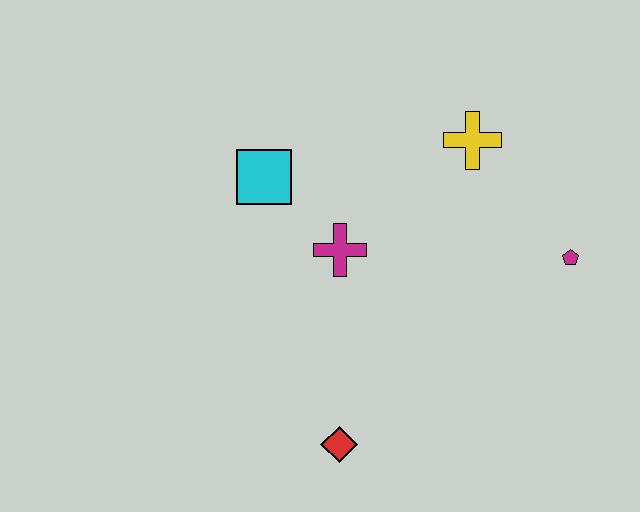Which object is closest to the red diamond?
The magenta cross is closest to the red diamond.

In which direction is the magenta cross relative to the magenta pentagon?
The magenta cross is to the left of the magenta pentagon.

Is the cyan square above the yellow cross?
No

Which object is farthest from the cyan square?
The magenta pentagon is farthest from the cyan square.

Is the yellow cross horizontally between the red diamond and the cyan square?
No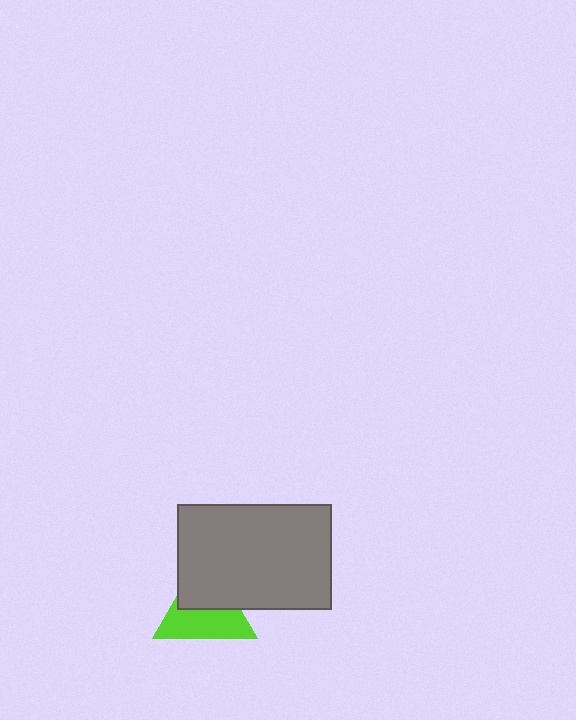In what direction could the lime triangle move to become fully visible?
The lime triangle could move down. That would shift it out from behind the gray rectangle entirely.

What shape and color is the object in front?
The object in front is a gray rectangle.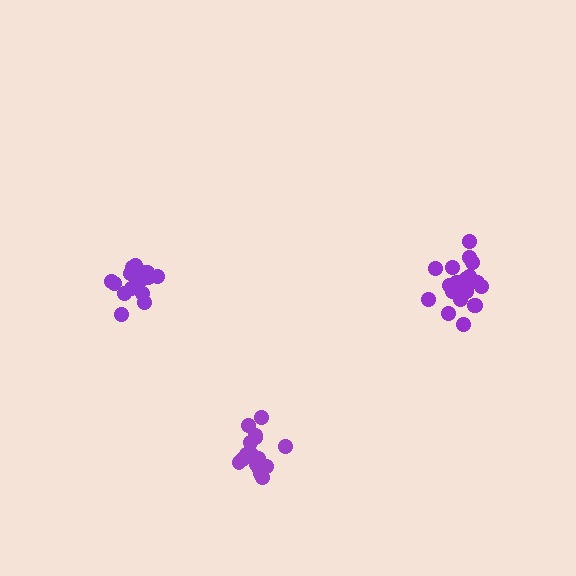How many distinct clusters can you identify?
There are 3 distinct clusters.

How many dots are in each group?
Group 1: 20 dots, Group 2: 18 dots, Group 3: 16 dots (54 total).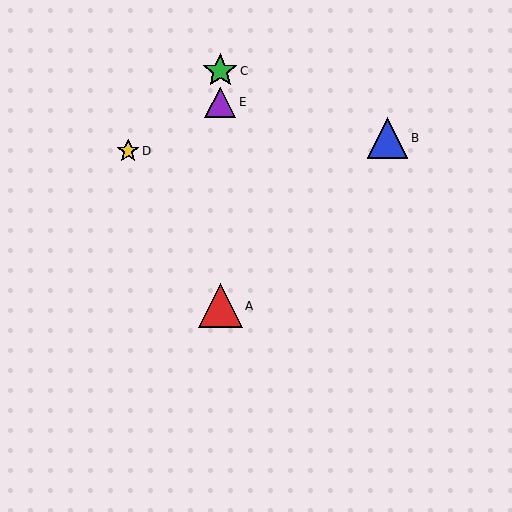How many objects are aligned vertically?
3 objects (A, C, E) are aligned vertically.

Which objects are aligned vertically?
Objects A, C, E are aligned vertically.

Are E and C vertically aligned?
Yes, both are at x≈220.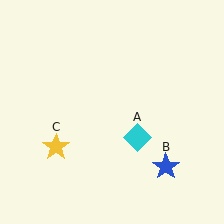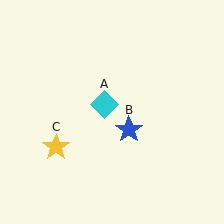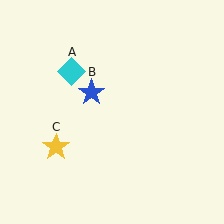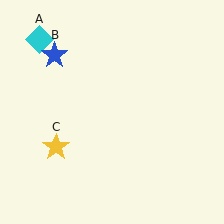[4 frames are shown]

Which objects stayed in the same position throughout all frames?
Yellow star (object C) remained stationary.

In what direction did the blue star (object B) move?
The blue star (object B) moved up and to the left.